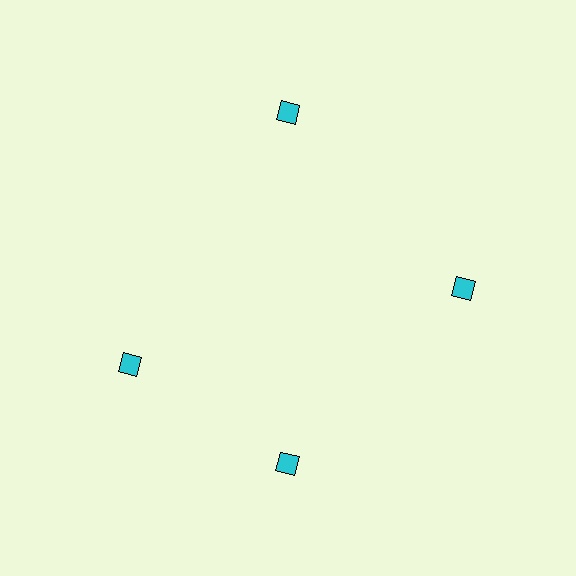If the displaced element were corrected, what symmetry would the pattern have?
It would have 4-fold rotational symmetry — the pattern would map onto itself every 90 degrees.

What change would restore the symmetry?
The symmetry would be restored by rotating it back into even spacing with its neighbors so that all 4 diamonds sit at equal angles and equal distance from the center.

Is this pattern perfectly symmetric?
No. The 4 cyan diamonds are arranged in a ring, but one element near the 9 o'clock position is rotated out of alignment along the ring, breaking the 4-fold rotational symmetry.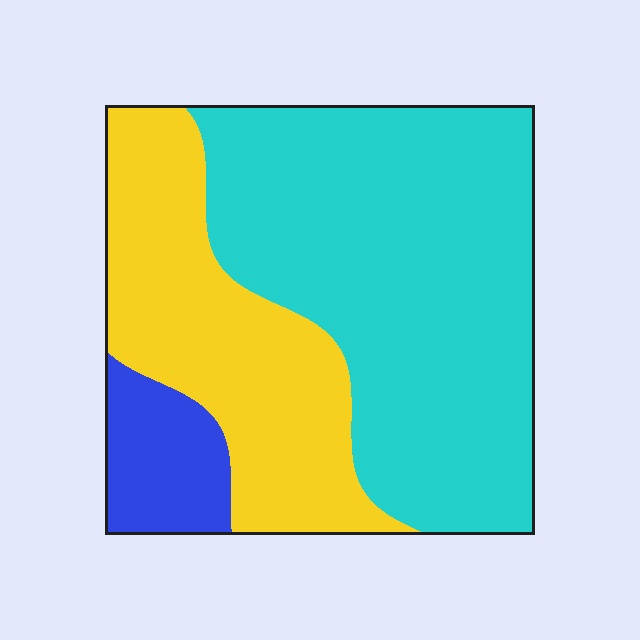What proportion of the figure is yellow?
Yellow covers about 30% of the figure.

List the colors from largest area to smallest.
From largest to smallest: cyan, yellow, blue.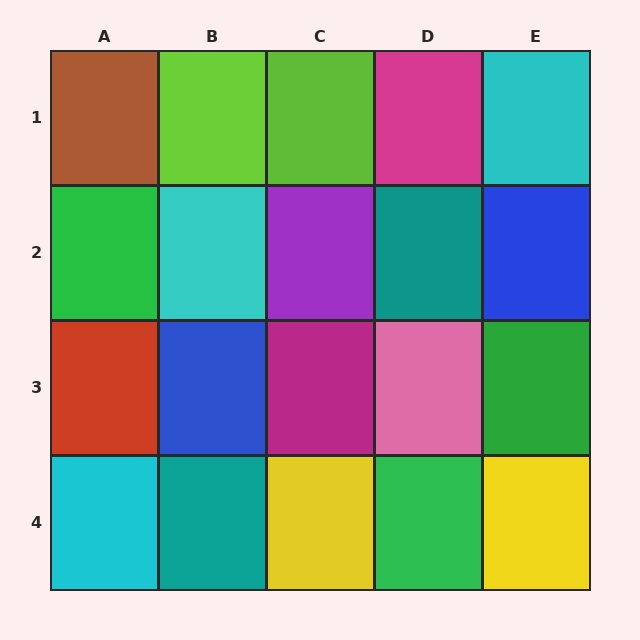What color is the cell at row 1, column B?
Lime.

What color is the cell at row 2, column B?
Cyan.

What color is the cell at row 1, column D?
Magenta.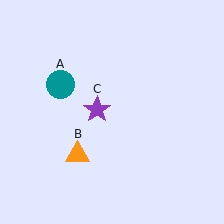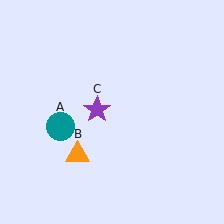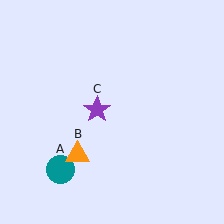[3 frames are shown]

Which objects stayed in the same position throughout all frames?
Orange triangle (object B) and purple star (object C) remained stationary.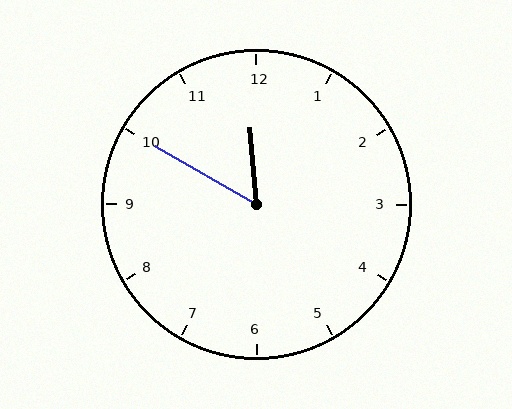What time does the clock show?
11:50.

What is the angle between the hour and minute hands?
Approximately 55 degrees.